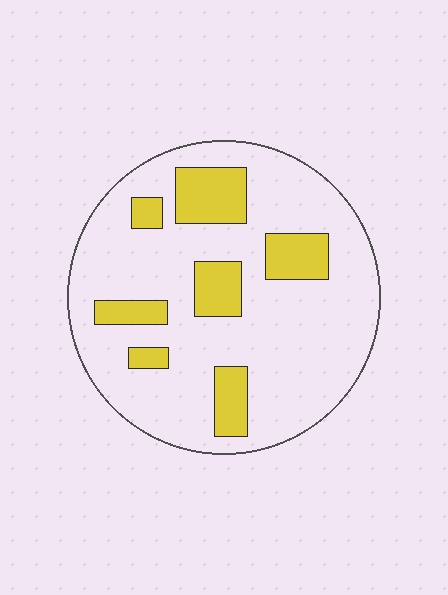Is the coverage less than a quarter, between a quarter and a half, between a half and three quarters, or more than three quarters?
Less than a quarter.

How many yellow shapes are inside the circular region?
7.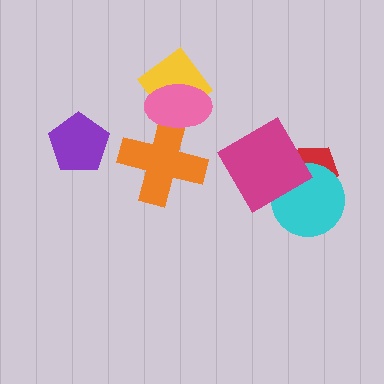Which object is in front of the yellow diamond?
The pink ellipse is in front of the yellow diamond.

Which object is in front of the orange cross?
The pink ellipse is in front of the orange cross.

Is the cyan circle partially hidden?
Yes, it is partially covered by another shape.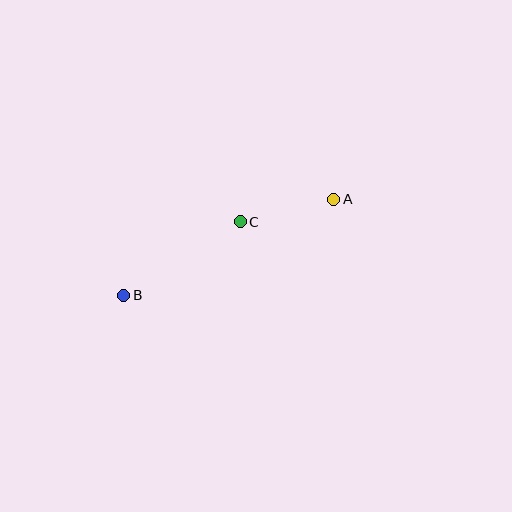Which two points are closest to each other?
Points A and C are closest to each other.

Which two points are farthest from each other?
Points A and B are farthest from each other.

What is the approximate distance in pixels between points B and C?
The distance between B and C is approximately 138 pixels.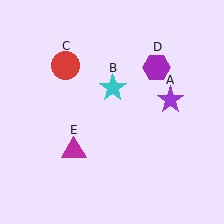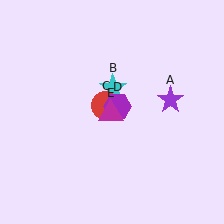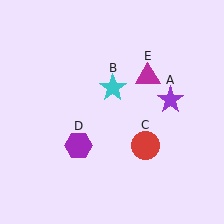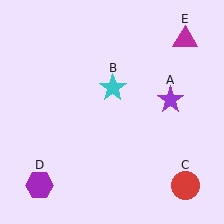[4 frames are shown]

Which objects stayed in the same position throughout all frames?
Purple star (object A) and cyan star (object B) remained stationary.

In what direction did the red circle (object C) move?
The red circle (object C) moved down and to the right.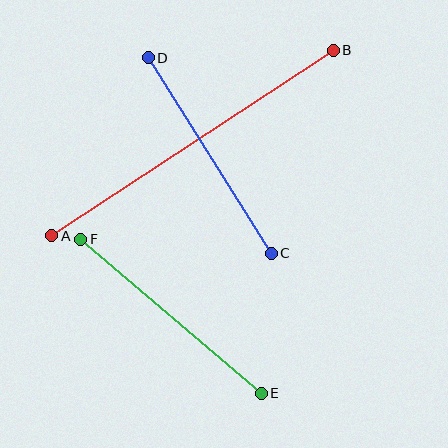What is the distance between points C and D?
The distance is approximately 231 pixels.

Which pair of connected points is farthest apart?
Points A and B are farthest apart.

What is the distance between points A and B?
The distance is approximately 337 pixels.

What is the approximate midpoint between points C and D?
The midpoint is at approximately (210, 155) pixels.